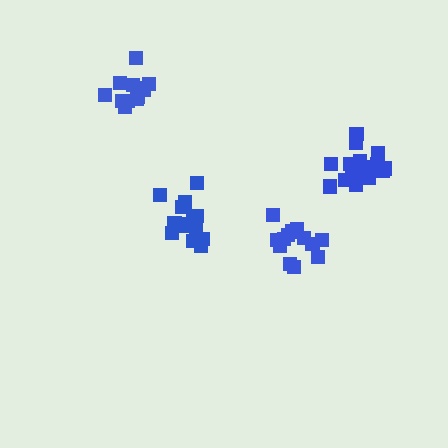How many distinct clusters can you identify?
There are 4 distinct clusters.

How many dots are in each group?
Group 1: 13 dots, Group 2: 12 dots, Group 3: 18 dots, Group 4: 16 dots (59 total).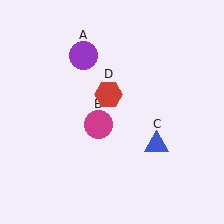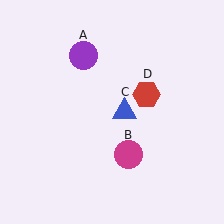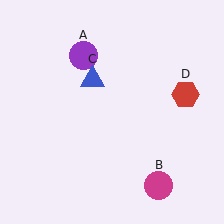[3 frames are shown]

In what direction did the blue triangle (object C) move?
The blue triangle (object C) moved up and to the left.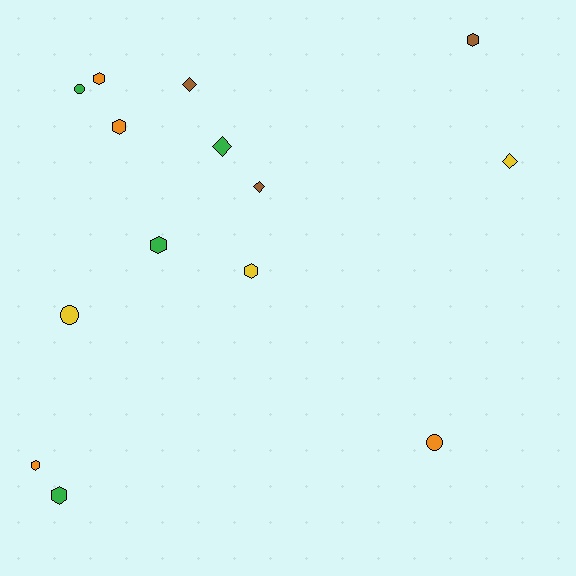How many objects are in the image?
There are 14 objects.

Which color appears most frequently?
Orange, with 4 objects.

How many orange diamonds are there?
There are no orange diamonds.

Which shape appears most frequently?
Hexagon, with 7 objects.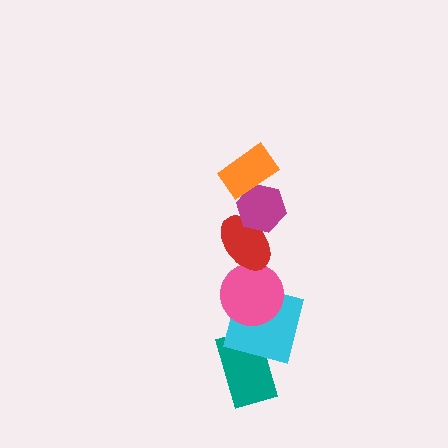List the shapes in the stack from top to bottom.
From top to bottom: the orange rectangle, the magenta hexagon, the red ellipse, the pink circle, the cyan square, the teal rectangle.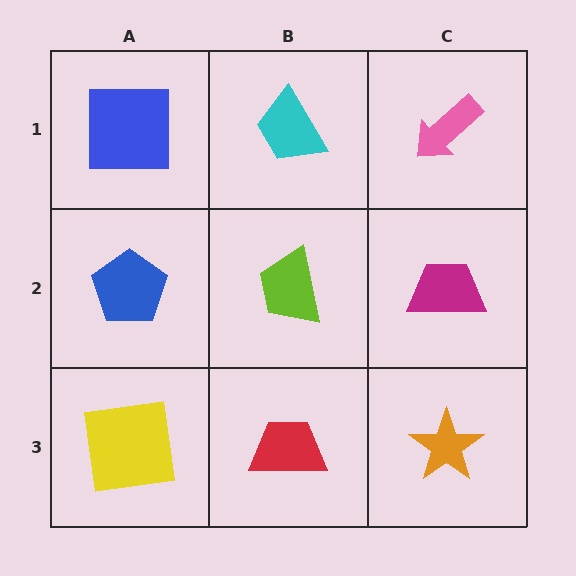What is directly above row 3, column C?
A magenta trapezoid.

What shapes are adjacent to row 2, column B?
A cyan trapezoid (row 1, column B), a red trapezoid (row 3, column B), a blue pentagon (row 2, column A), a magenta trapezoid (row 2, column C).